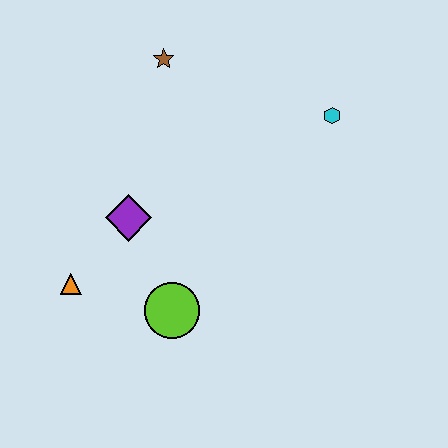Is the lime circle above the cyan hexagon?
No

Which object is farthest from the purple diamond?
The cyan hexagon is farthest from the purple diamond.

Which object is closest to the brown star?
The purple diamond is closest to the brown star.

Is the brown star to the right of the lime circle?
No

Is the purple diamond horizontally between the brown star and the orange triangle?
Yes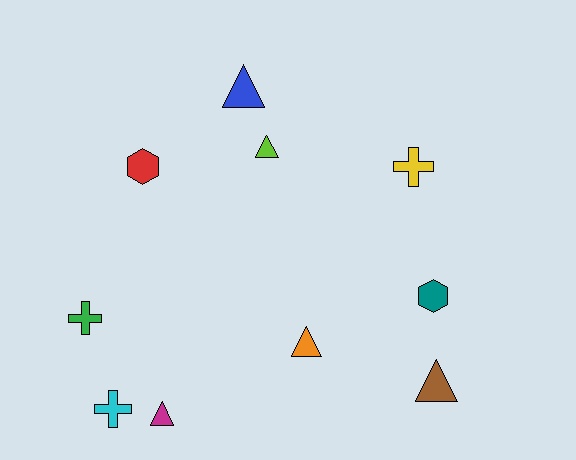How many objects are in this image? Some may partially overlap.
There are 10 objects.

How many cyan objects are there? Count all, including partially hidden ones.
There is 1 cyan object.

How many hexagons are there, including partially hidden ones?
There are 2 hexagons.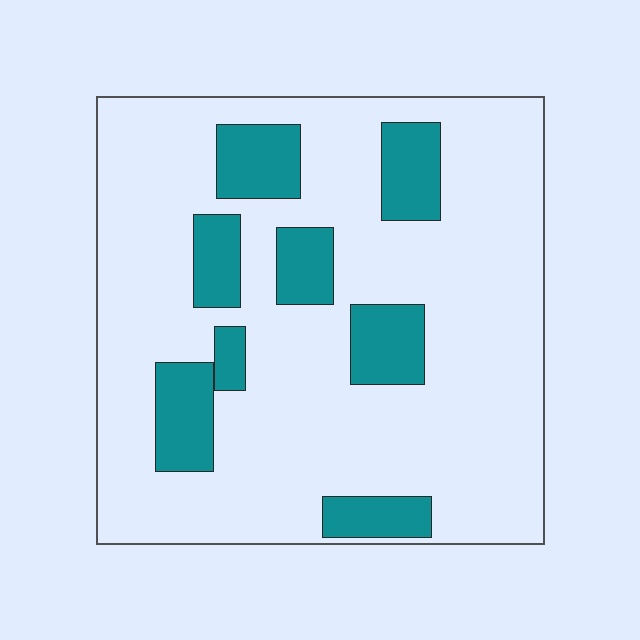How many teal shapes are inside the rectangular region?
8.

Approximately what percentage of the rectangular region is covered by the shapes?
Approximately 20%.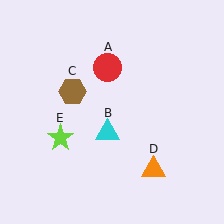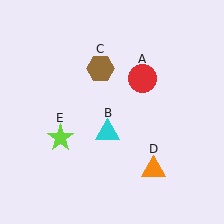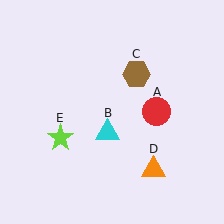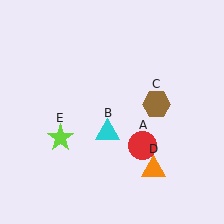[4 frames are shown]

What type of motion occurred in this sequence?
The red circle (object A), brown hexagon (object C) rotated clockwise around the center of the scene.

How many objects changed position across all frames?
2 objects changed position: red circle (object A), brown hexagon (object C).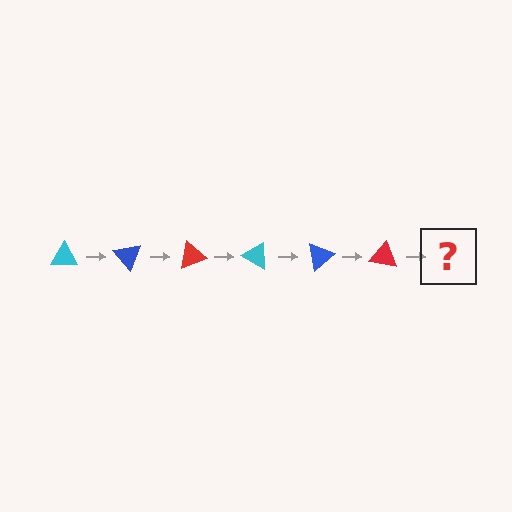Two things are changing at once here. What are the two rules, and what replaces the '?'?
The two rules are that it rotates 50 degrees each step and the color cycles through cyan, blue, and red. The '?' should be a cyan triangle, rotated 300 degrees from the start.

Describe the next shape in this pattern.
It should be a cyan triangle, rotated 300 degrees from the start.